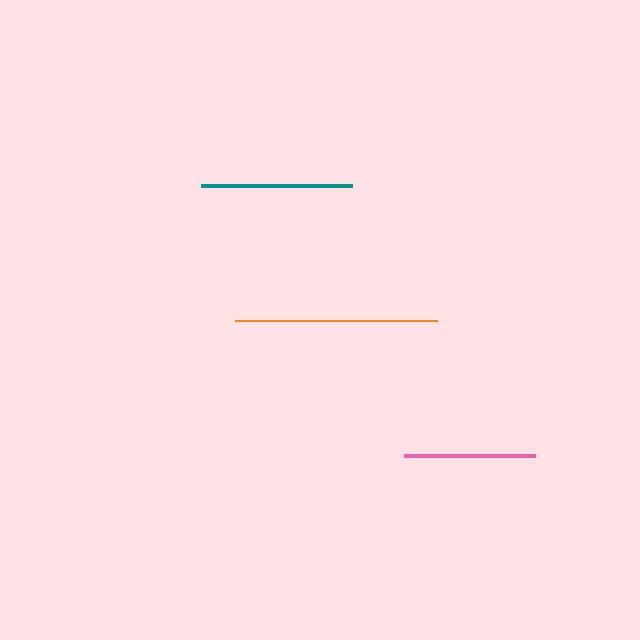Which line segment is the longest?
The orange line is the longest at approximately 202 pixels.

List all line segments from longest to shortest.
From longest to shortest: orange, teal, pink.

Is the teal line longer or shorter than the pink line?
The teal line is longer than the pink line.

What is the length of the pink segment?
The pink segment is approximately 131 pixels long.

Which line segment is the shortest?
The pink line is the shortest at approximately 131 pixels.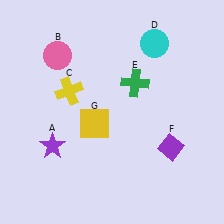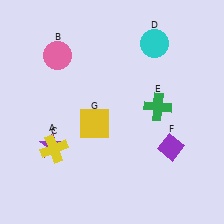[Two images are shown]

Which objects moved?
The objects that moved are: the yellow cross (C), the green cross (E).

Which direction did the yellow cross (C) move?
The yellow cross (C) moved down.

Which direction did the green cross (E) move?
The green cross (E) moved down.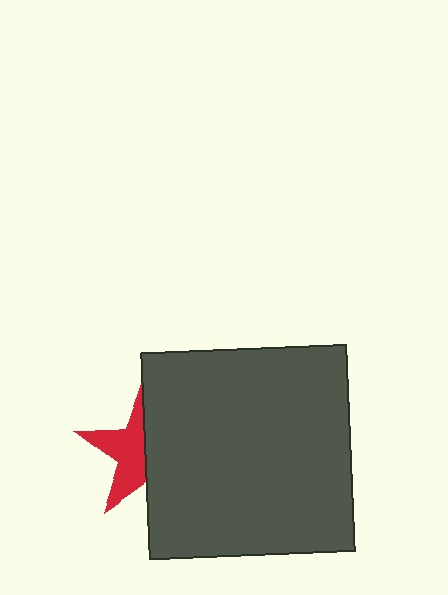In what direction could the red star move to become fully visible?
The red star could move left. That would shift it out from behind the dark gray square entirely.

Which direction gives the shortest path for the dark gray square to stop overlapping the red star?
Moving right gives the shortest separation.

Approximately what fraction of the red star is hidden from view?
Roughly 53% of the red star is hidden behind the dark gray square.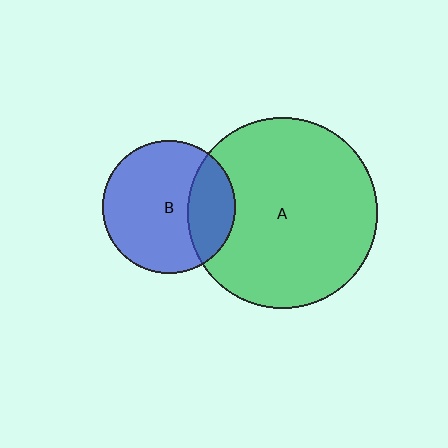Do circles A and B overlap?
Yes.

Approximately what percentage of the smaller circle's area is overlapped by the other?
Approximately 25%.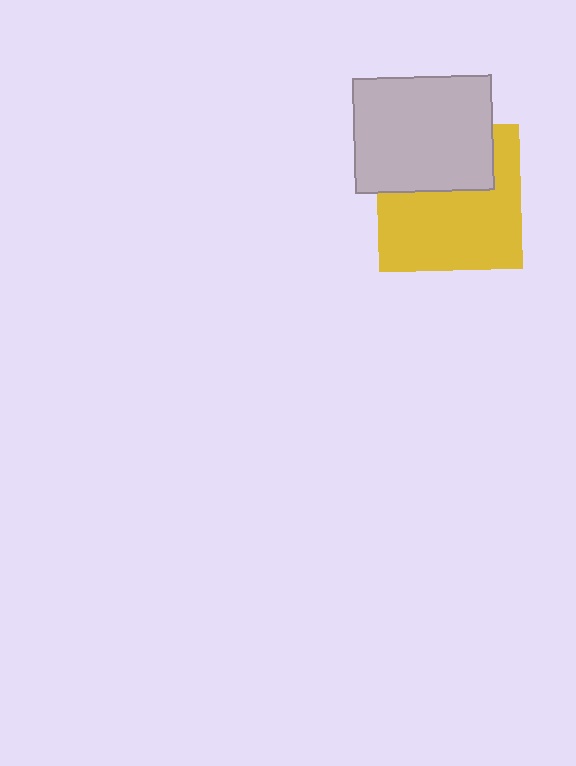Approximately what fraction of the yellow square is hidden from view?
Roughly 37% of the yellow square is hidden behind the light gray rectangle.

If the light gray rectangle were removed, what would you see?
You would see the complete yellow square.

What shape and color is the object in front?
The object in front is a light gray rectangle.